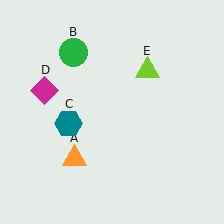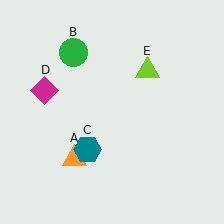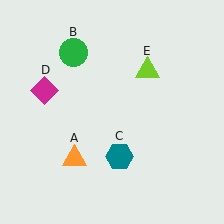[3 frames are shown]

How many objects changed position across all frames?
1 object changed position: teal hexagon (object C).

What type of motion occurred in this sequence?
The teal hexagon (object C) rotated counterclockwise around the center of the scene.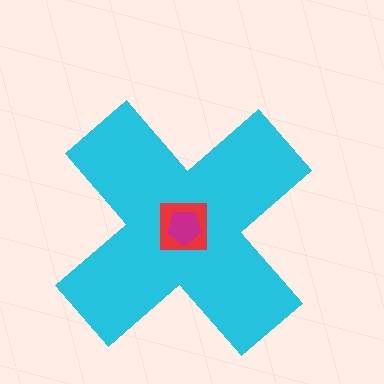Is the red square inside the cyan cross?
Yes.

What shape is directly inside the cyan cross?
The red square.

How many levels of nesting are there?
3.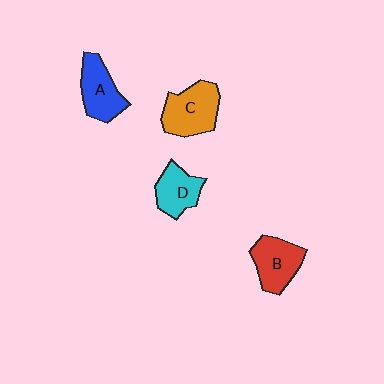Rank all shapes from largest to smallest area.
From largest to smallest: C (orange), B (red), A (blue), D (cyan).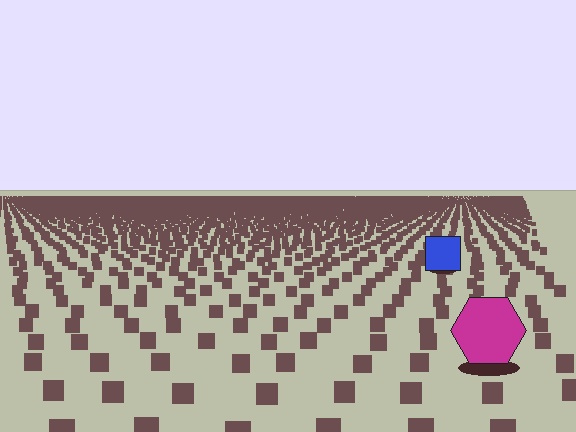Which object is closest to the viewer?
The magenta hexagon is closest. The texture marks near it are larger and more spread out.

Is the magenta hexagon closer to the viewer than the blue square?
Yes. The magenta hexagon is closer — you can tell from the texture gradient: the ground texture is coarser near it.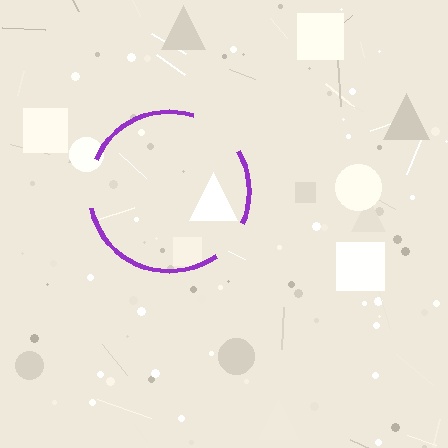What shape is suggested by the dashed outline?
The dashed outline suggests a circle.